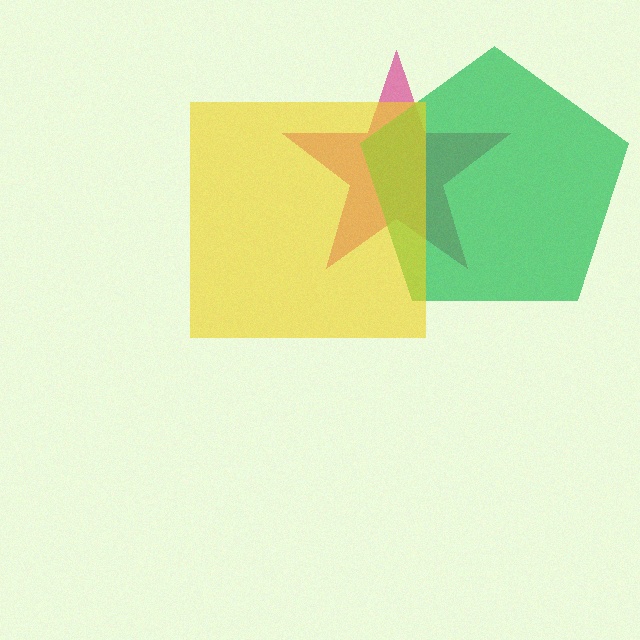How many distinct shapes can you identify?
There are 3 distinct shapes: a magenta star, a green pentagon, a yellow square.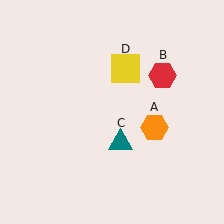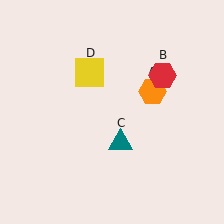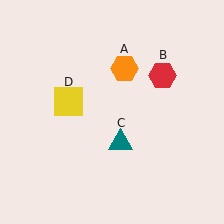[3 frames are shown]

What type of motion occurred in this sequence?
The orange hexagon (object A), yellow square (object D) rotated counterclockwise around the center of the scene.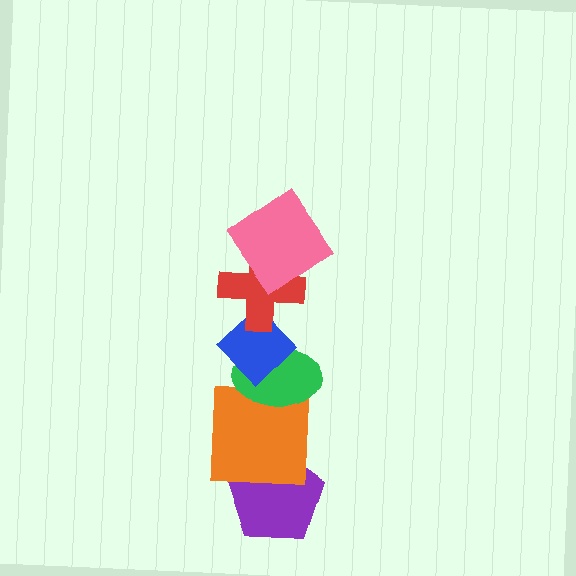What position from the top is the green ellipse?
The green ellipse is 4th from the top.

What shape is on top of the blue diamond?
The red cross is on top of the blue diamond.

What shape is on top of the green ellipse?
The blue diamond is on top of the green ellipse.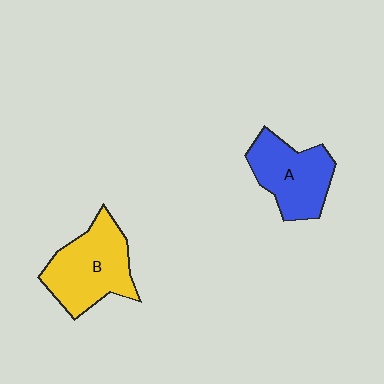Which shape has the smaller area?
Shape A (blue).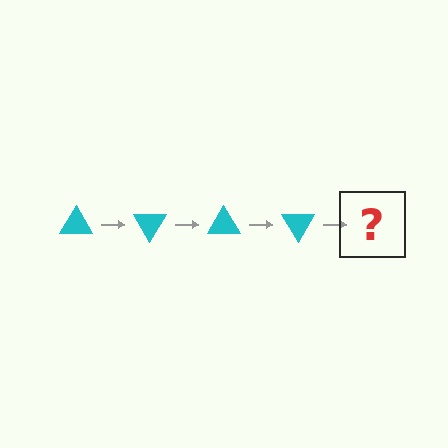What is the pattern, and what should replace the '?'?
The pattern is that the triangle rotates 60 degrees each step. The '?' should be a cyan triangle rotated 240 degrees.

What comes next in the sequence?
The next element should be a cyan triangle rotated 240 degrees.